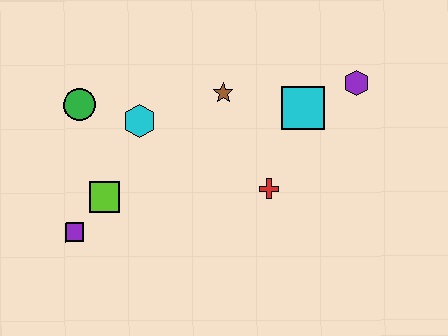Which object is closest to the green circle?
The cyan hexagon is closest to the green circle.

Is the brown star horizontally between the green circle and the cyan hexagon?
No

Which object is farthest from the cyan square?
The purple square is farthest from the cyan square.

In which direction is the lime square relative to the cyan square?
The lime square is to the left of the cyan square.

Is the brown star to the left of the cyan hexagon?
No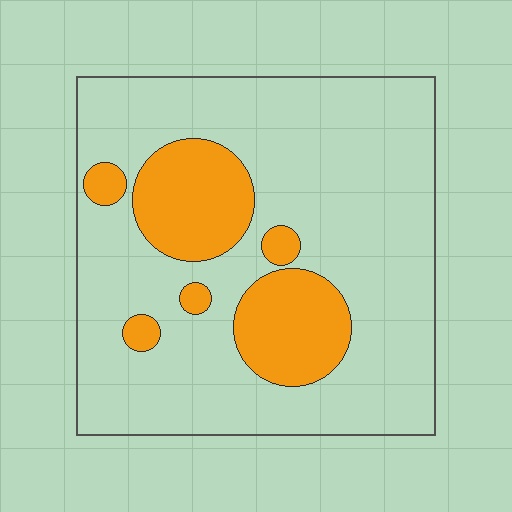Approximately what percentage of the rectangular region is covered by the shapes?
Approximately 20%.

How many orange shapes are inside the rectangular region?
6.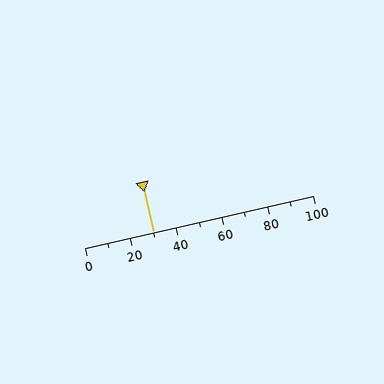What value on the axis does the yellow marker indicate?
The marker indicates approximately 30.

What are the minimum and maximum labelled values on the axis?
The axis runs from 0 to 100.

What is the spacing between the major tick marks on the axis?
The major ticks are spaced 20 apart.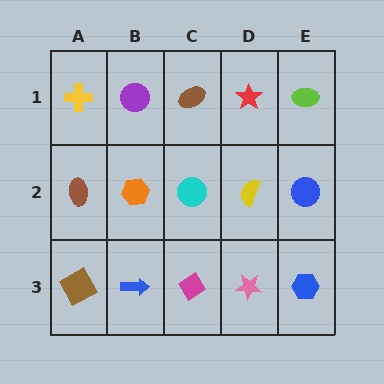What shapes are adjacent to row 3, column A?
A brown ellipse (row 2, column A), a blue arrow (row 3, column B).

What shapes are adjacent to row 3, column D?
A yellow semicircle (row 2, column D), a magenta diamond (row 3, column C), a blue hexagon (row 3, column E).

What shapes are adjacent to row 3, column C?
A cyan circle (row 2, column C), a blue arrow (row 3, column B), a pink star (row 3, column D).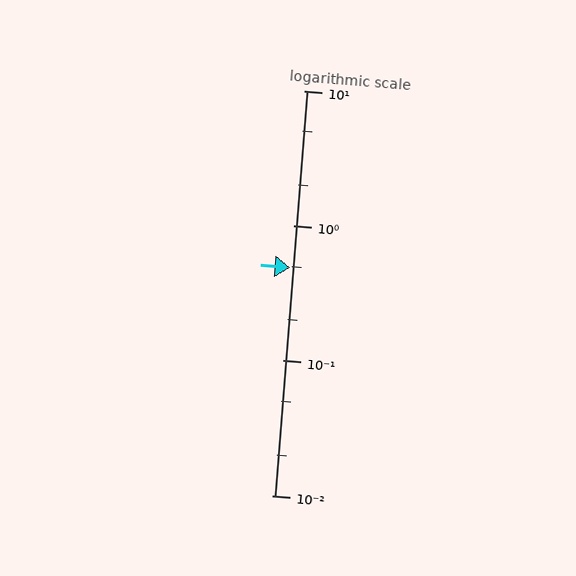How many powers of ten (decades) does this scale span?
The scale spans 3 decades, from 0.01 to 10.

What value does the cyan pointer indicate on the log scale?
The pointer indicates approximately 0.49.